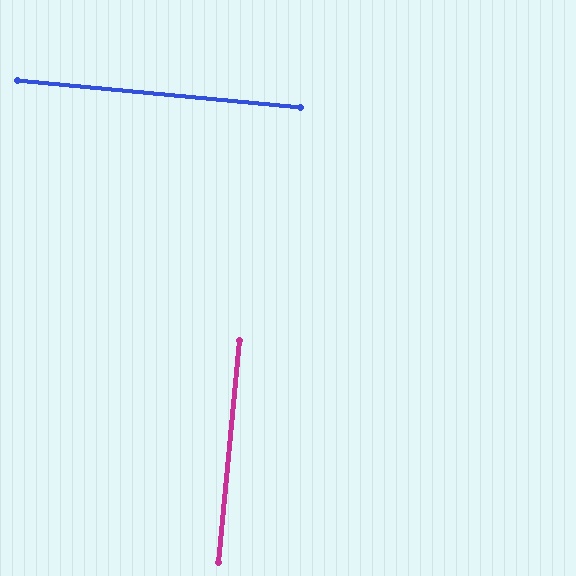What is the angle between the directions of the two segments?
Approximately 90 degrees.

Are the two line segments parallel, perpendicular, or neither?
Perpendicular — they meet at approximately 90°.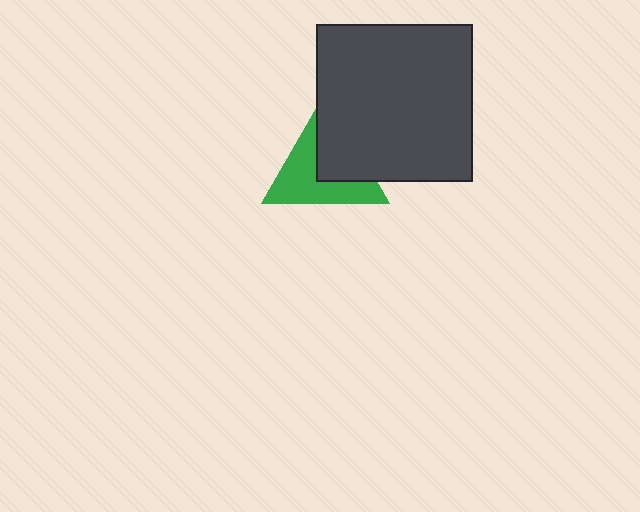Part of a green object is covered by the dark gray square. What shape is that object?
It is a triangle.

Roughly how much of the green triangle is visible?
About half of it is visible (roughly 56%).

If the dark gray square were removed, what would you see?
You would see the complete green triangle.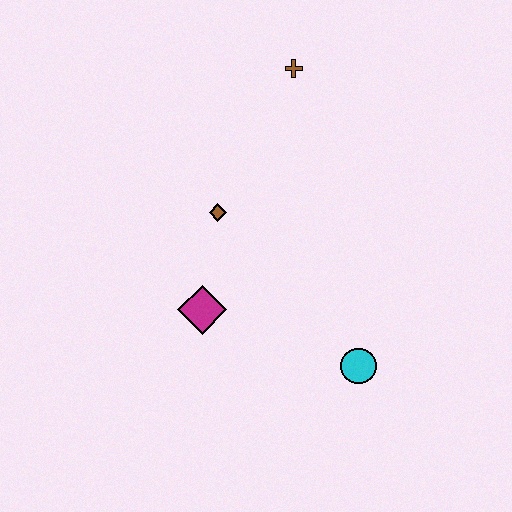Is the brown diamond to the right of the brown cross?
No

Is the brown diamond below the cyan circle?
No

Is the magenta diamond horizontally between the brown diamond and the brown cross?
No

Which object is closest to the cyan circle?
The magenta diamond is closest to the cyan circle.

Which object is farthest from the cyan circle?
The brown cross is farthest from the cyan circle.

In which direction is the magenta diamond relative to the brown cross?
The magenta diamond is below the brown cross.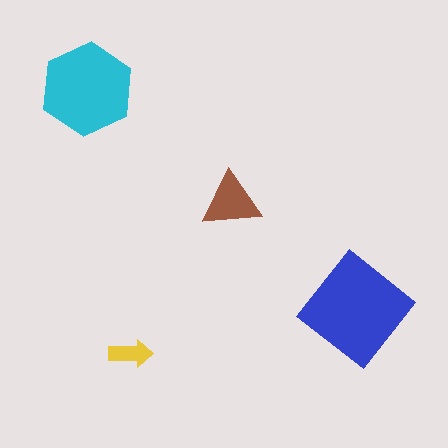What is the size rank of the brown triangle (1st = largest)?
3rd.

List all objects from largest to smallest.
The blue diamond, the cyan hexagon, the brown triangle, the yellow arrow.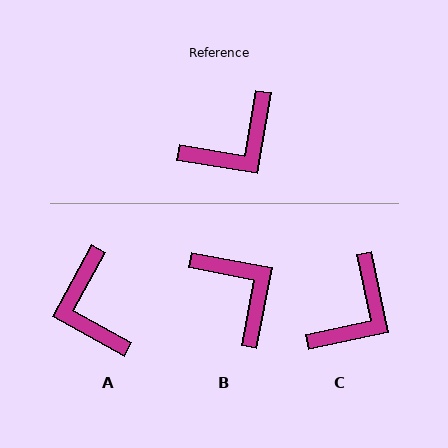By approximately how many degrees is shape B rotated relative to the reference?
Approximately 88 degrees counter-clockwise.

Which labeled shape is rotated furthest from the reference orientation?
A, about 109 degrees away.